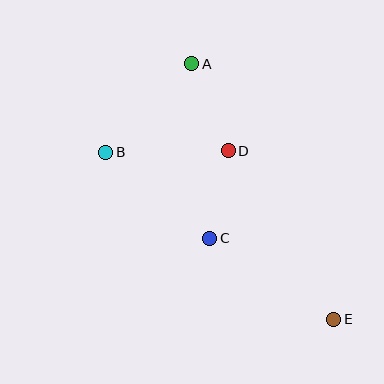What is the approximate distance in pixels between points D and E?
The distance between D and E is approximately 199 pixels.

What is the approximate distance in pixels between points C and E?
The distance between C and E is approximately 148 pixels.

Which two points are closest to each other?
Points C and D are closest to each other.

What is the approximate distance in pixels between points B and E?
The distance between B and E is approximately 283 pixels.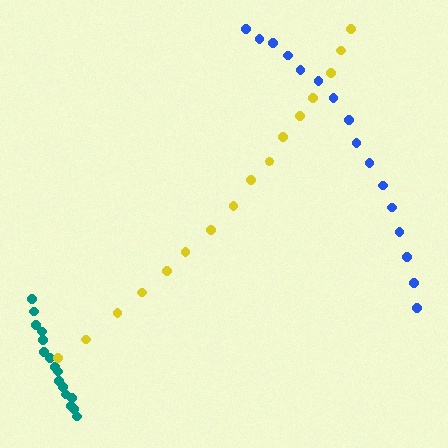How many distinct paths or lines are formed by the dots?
There are 3 distinct paths.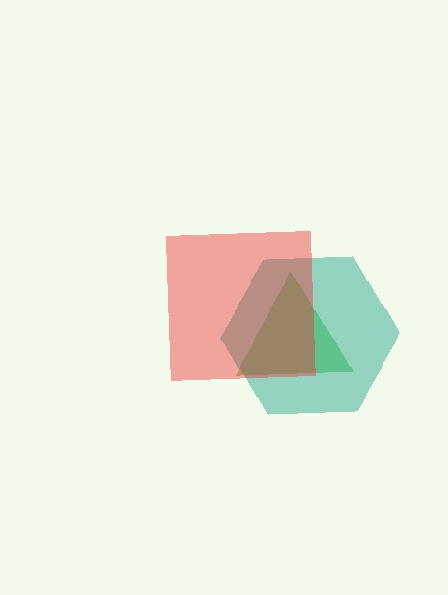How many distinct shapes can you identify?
There are 3 distinct shapes: a green triangle, a teal hexagon, a red square.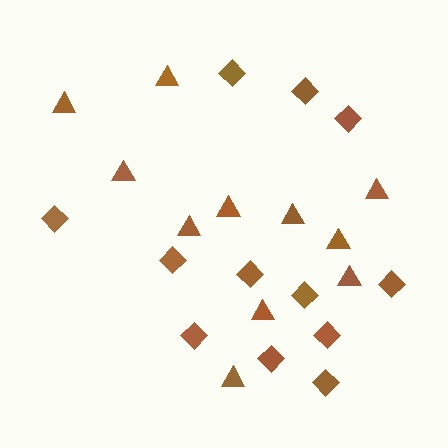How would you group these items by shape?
There are 2 groups: one group of triangles (11) and one group of diamonds (12).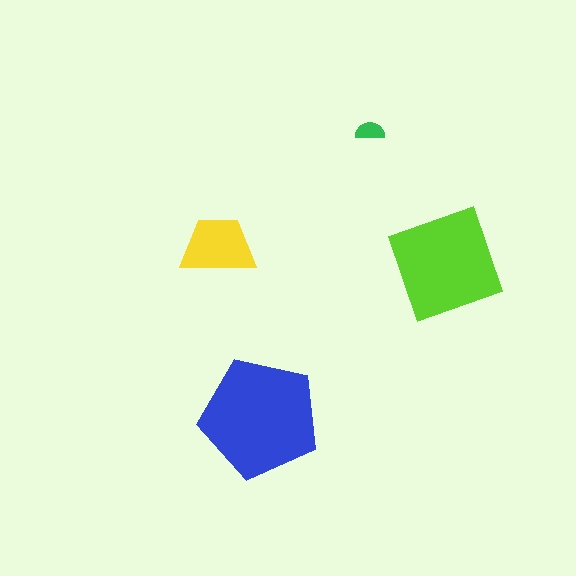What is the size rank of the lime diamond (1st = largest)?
2nd.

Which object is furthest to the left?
The yellow trapezoid is leftmost.